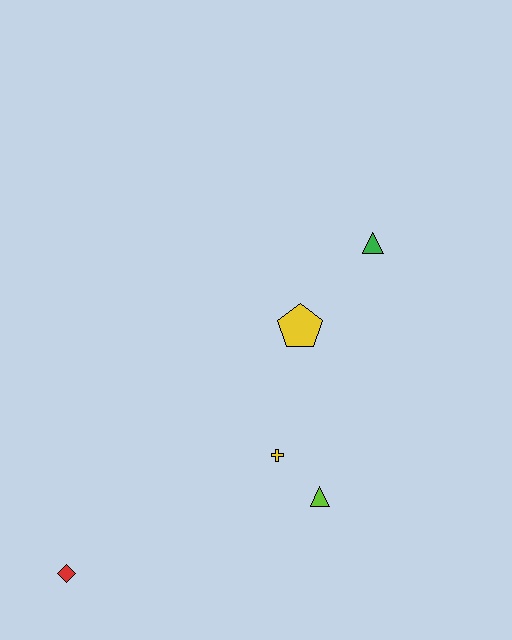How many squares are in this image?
There are no squares.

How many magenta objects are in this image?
There are no magenta objects.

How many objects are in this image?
There are 5 objects.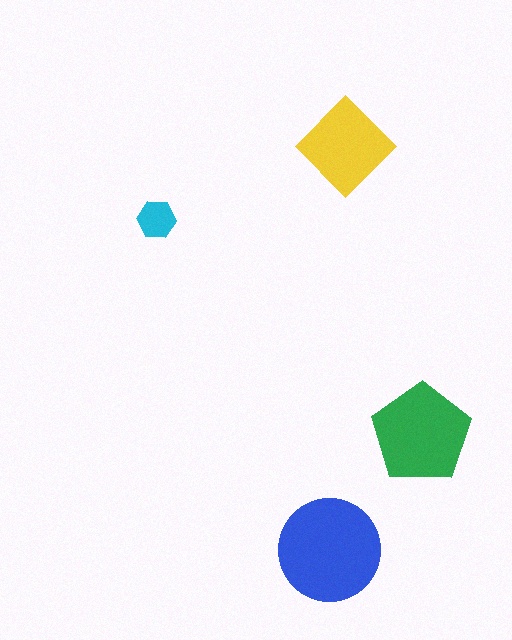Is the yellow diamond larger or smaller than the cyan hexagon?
Larger.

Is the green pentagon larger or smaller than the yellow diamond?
Larger.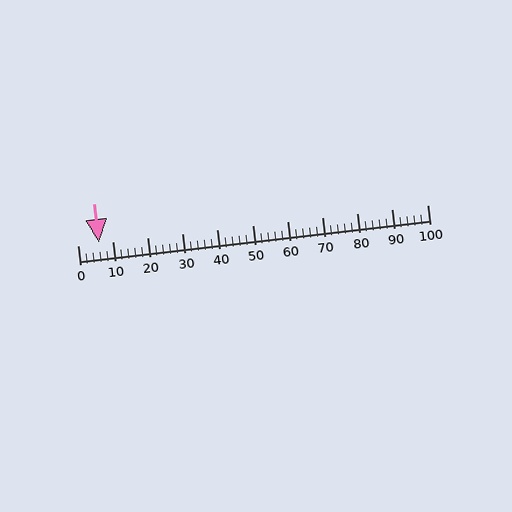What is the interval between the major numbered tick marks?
The major tick marks are spaced 10 units apart.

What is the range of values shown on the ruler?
The ruler shows values from 0 to 100.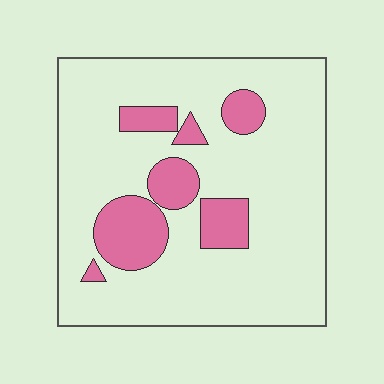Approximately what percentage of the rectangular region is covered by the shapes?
Approximately 20%.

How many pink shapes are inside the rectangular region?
7.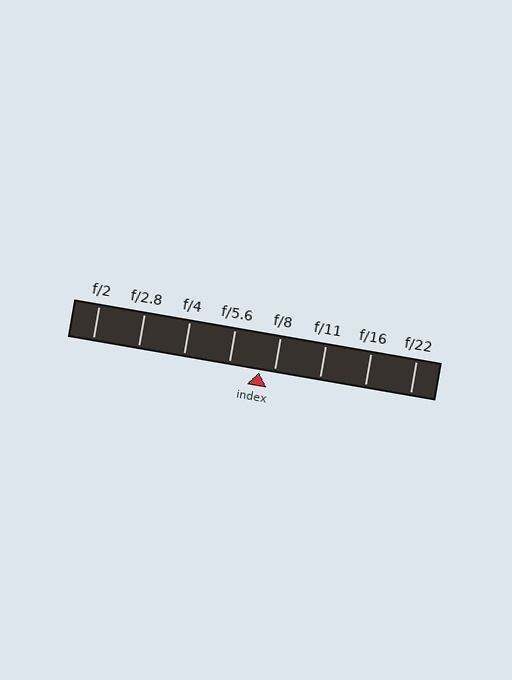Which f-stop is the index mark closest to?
The index mark is closest to f/8.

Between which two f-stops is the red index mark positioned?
The index mark is between f/5.6 and f/8.